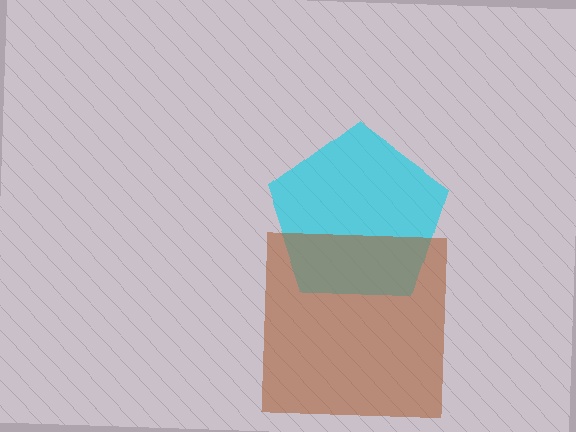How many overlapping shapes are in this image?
There are 2 overlapping shapes in the image.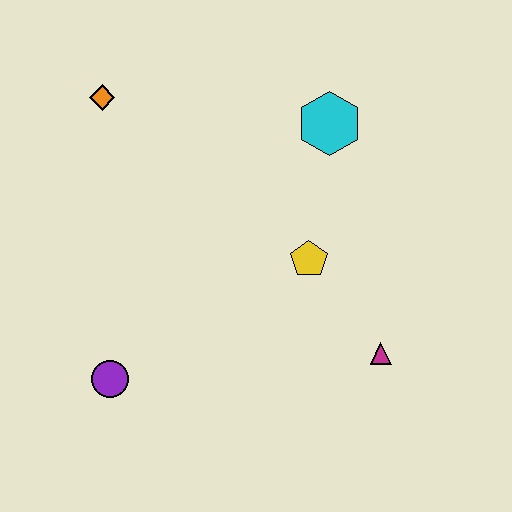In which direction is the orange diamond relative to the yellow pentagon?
The orange diamond is to the left of the yellow pentagon.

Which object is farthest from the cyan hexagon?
The purple circle is farthest from the cyan hexagon.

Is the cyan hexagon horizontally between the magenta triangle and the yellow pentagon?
Yes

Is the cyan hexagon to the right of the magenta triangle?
No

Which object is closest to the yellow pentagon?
The magenta triangle is closest to the yellow pentagon.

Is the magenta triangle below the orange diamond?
Yes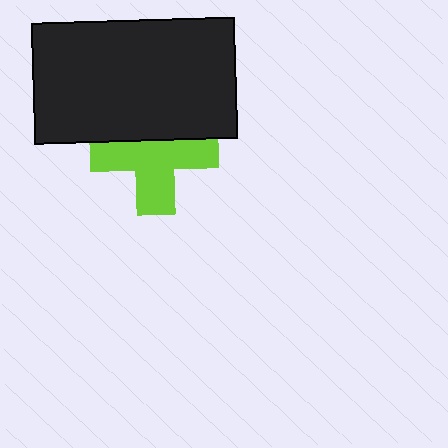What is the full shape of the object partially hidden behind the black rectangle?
The partially hidden object is a lime cross.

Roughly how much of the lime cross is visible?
About half of it is visible (roughly 64%).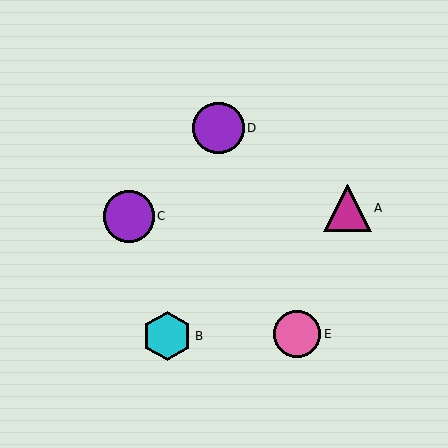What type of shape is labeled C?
Shape C is a purple circle.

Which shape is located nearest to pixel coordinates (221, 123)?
The purple circle (labeled D) at (218, 128) is nearest to that location.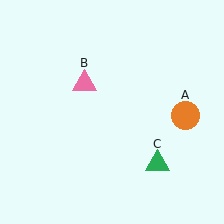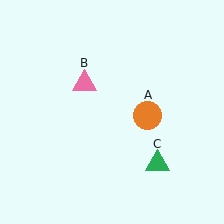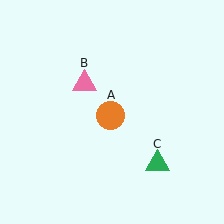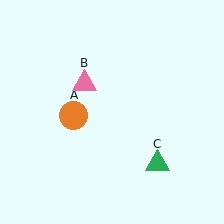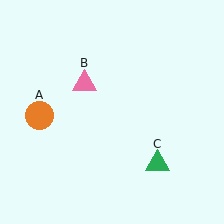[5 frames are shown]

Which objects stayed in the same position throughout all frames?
Pink triangle (object B) and green triangle (object C) remained stationary.